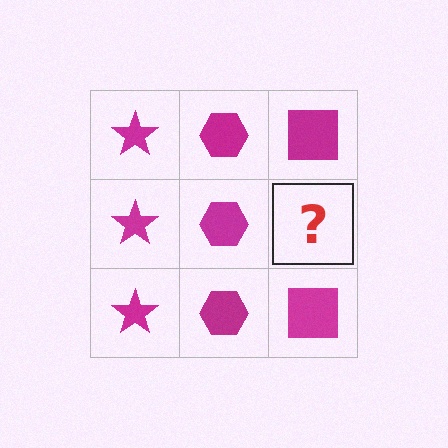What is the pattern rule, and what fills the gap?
The rule is that each column has a consistent shape. The gap should be filled with a magenta square.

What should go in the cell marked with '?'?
The missing cell should contain a magenta square.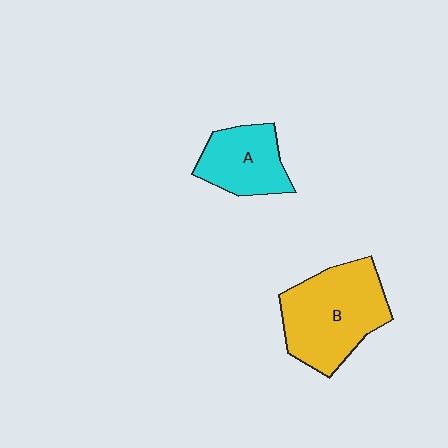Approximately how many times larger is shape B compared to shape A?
Approximately 1.6 times.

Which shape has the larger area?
Shape B (yellow).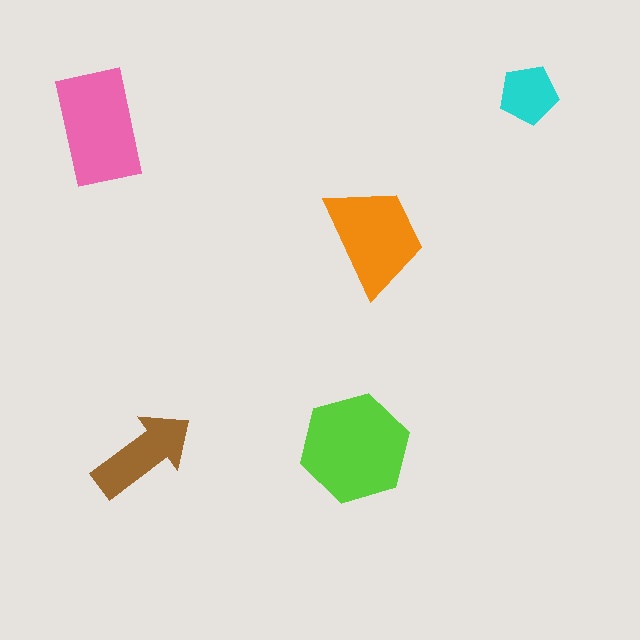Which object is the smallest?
The cyan pentagon.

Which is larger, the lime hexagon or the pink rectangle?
The lime hexagon.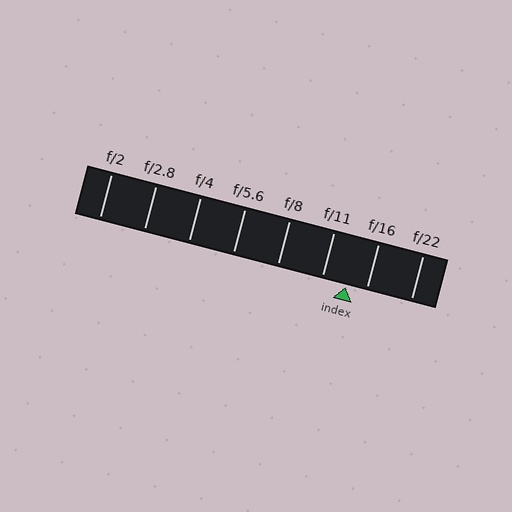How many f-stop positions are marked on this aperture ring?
There are 8 f-stop positions marked.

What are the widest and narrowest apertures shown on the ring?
The widest aperture shown is f/2 and the narrowest is f/22.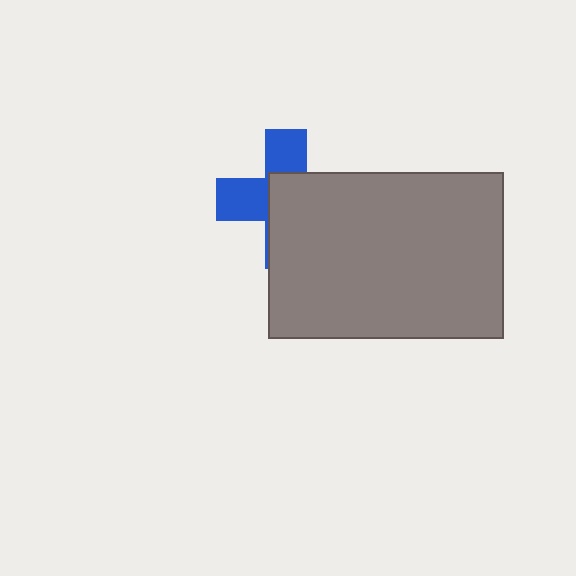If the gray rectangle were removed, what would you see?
You would see the complete blue cross.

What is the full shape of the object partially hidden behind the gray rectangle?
The partially hidden object is a blue cross.